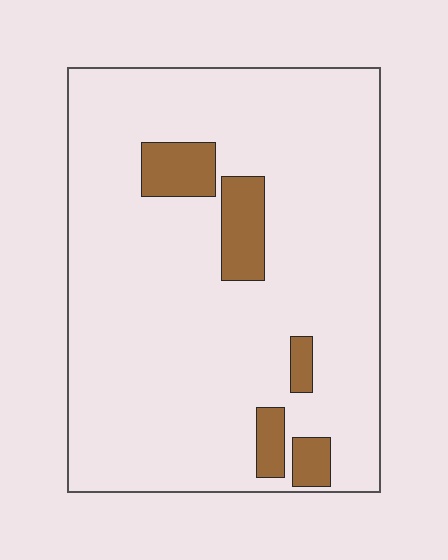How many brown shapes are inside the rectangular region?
5.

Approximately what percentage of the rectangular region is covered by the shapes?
Approximately 10%.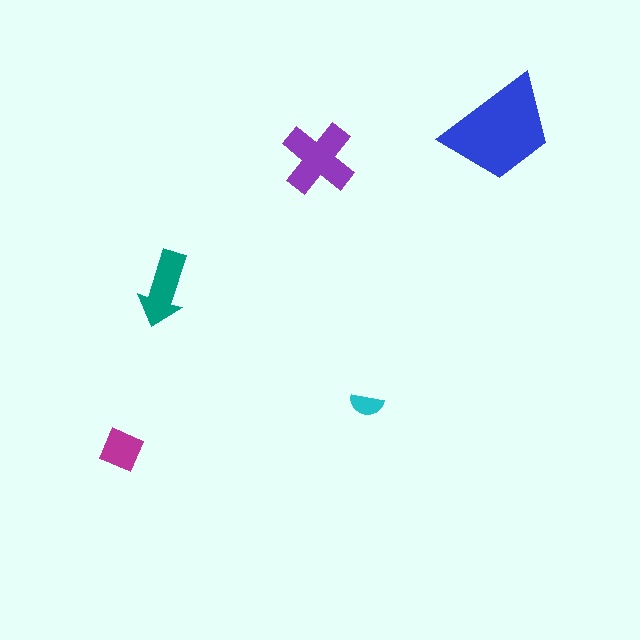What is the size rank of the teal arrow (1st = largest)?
3rd.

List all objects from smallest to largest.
The cyan semicircle, the magenta square, the teal arrow, the purple cross, the blue trapezoid.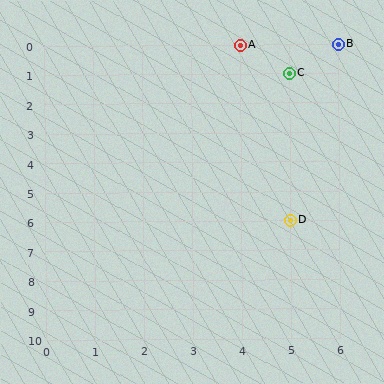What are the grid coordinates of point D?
Point D is at grid coordinates (5, 6).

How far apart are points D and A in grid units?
Points D and A are 1 column and 6 rows apart (about 6.1 grid units diagonally).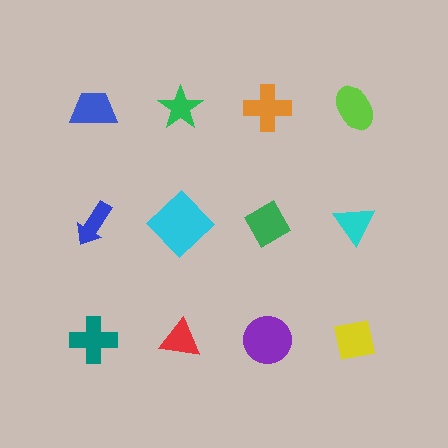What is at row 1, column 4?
A lime ellipse.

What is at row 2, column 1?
A blue arrow.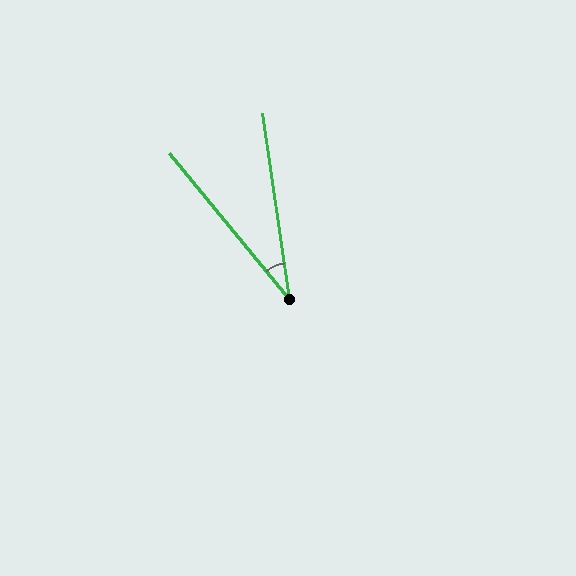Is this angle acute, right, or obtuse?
It is acute.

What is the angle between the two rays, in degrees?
Approximately 31 degrees.